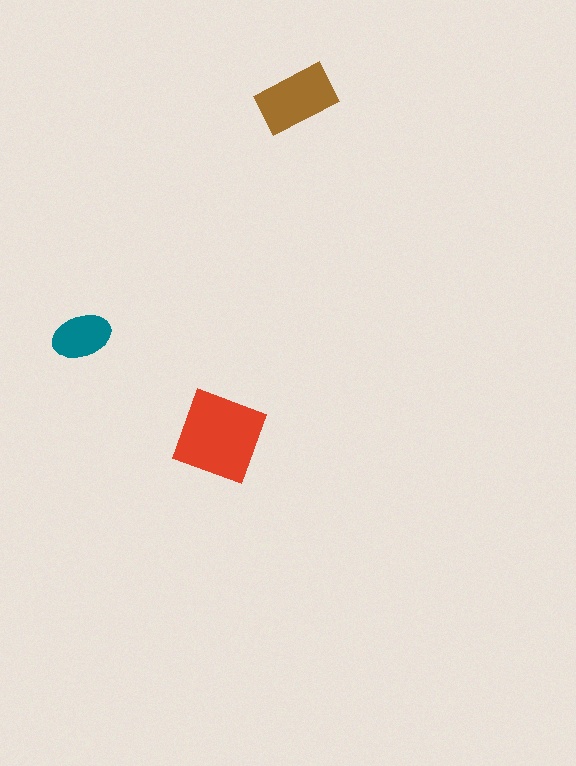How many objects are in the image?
There are 3 objects in the image.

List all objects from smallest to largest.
The teal ellipse, the brown rectangle, the red diamond.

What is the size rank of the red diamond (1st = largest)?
1st.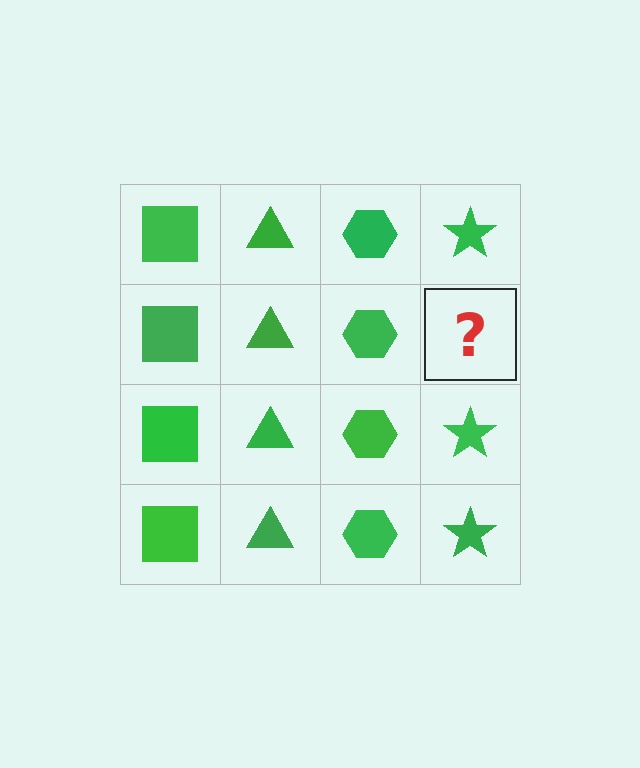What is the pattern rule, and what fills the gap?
The rule is that each column has a consistent shape. The gap should be filled with a green star.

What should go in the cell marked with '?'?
The missing cell should contain a green star.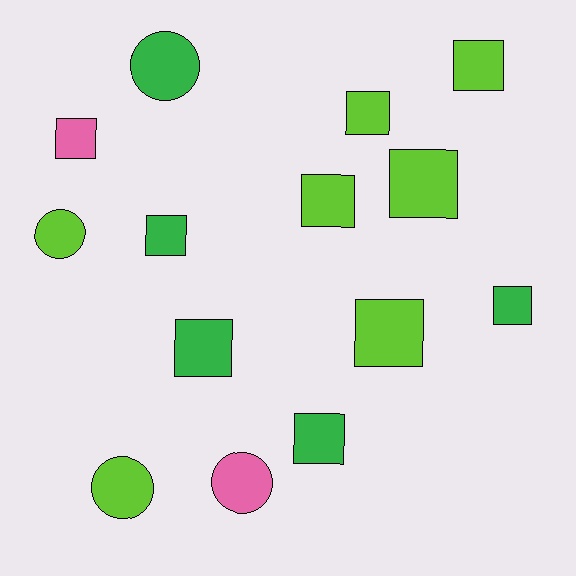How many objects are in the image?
There are 14 objects.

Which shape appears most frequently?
Square, with 10 objects.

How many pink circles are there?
There is 1 pink circle.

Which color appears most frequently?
Lime, with 7 objects.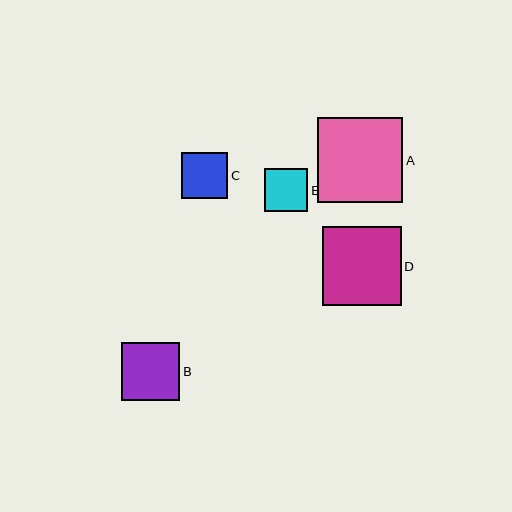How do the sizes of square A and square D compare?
Square A and square D are approximately the same size.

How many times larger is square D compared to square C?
Square D is approximately 1.7 times the size of square C.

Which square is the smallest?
Square E is the smallest with a size of approximately 43 pixels.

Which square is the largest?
Square A is the largest with a size of approximately 85 pixels.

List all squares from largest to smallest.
From largest to smallest: A, D, B, C, E.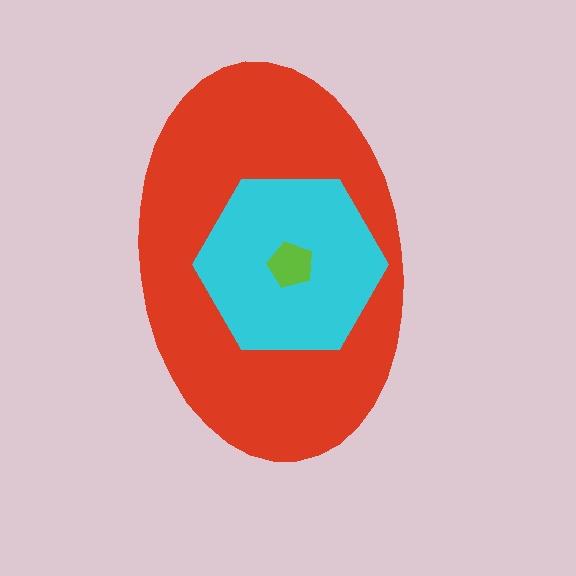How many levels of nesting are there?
3.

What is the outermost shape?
The red ellipse.